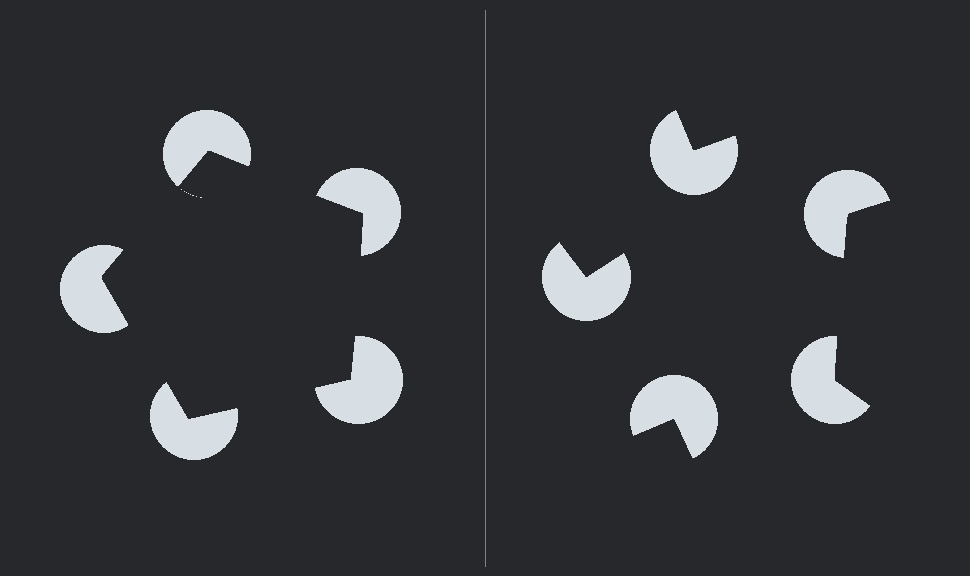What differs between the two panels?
The pac-man discs are positioned identically on both sides; only the wedge orientations differ. On the left they align to a pentagon; on the right they are misaligned.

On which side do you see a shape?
An illusory pentagon appears on the left side. On the right side the wedge cuts are rotated, so no coherent shape forms.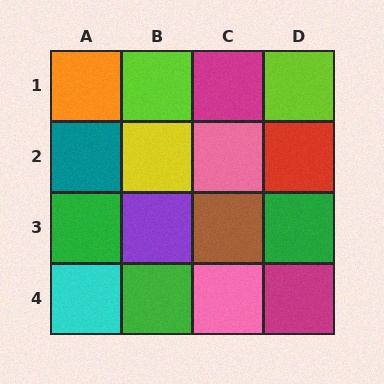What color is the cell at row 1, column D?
Lime.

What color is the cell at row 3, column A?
Green.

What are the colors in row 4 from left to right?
Cyan, green, pink, magenta.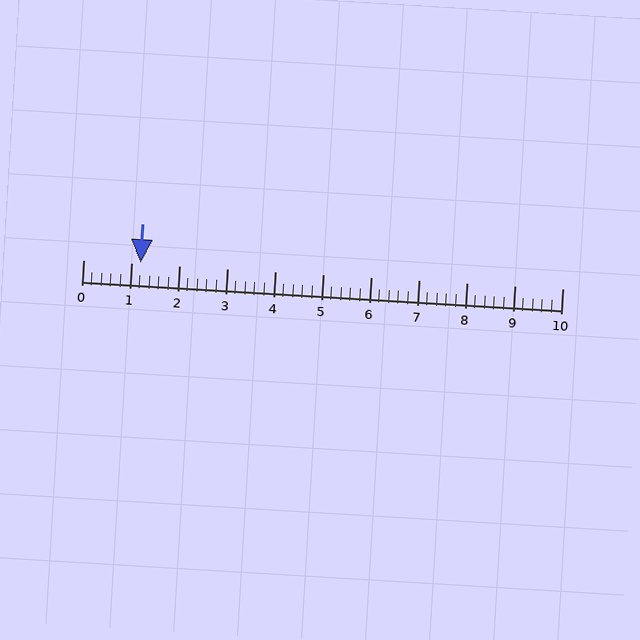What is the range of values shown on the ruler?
The ruler shows values from 0 to 10.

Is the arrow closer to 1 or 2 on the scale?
The arrow is closer to 1.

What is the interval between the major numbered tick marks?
The major tick marks are spaced 1 units apart.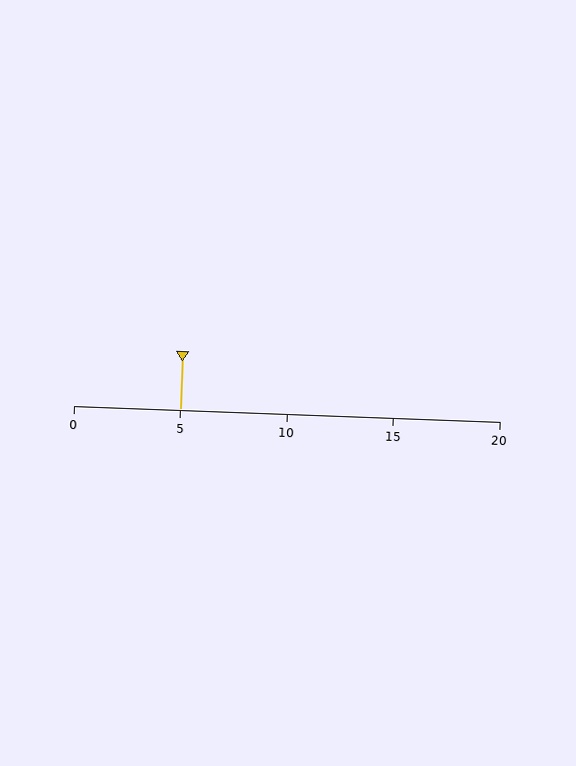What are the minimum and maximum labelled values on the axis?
The axis runs from 0 to 20.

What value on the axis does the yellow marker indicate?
The marker indicates approximately 5.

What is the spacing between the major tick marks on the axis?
The major ticks are spaced 5 apart.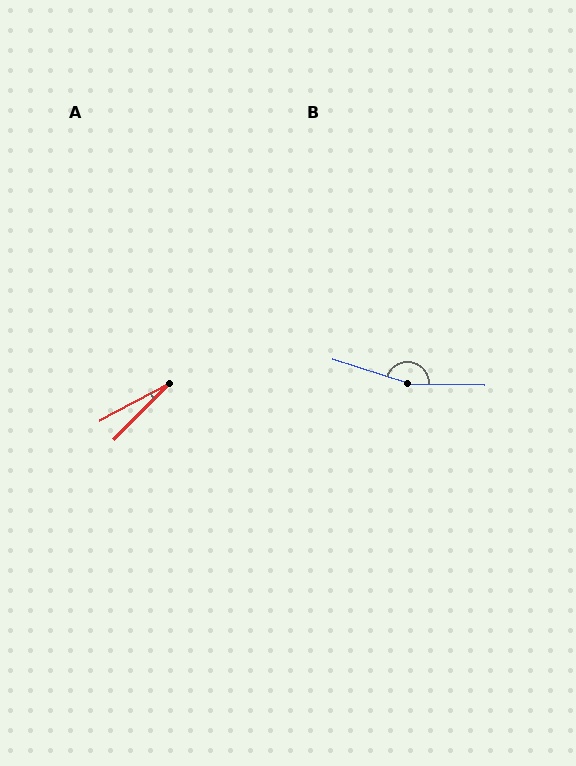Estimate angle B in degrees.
Approximately 164 degrees.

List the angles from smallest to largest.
A (17°), B (164°).